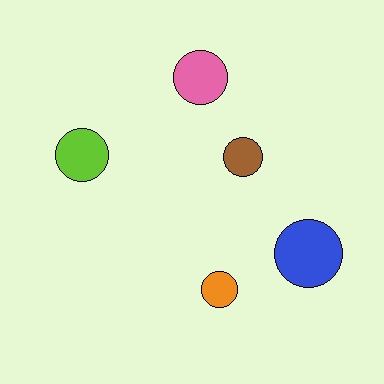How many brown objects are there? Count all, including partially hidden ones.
There is 1 brown object.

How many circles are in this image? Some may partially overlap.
There are 5 circles.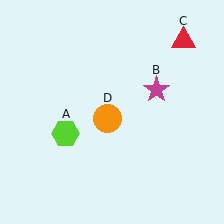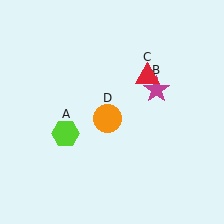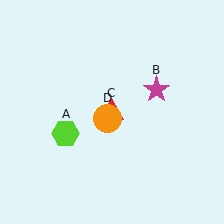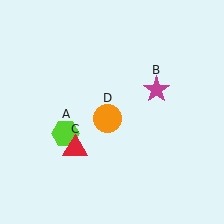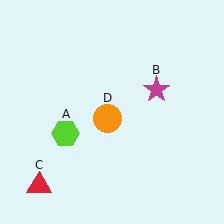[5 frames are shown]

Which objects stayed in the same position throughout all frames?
Lime hexagon (object A) and magenta star (object B) and orange circle (object D) remained stationary.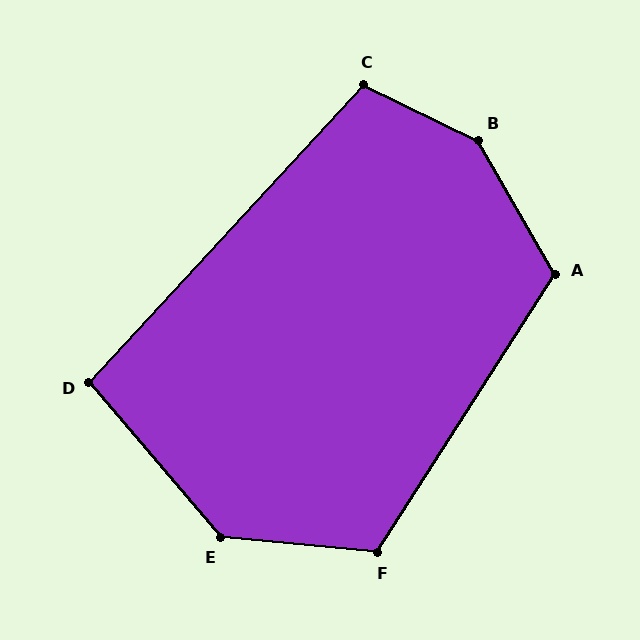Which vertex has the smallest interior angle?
D, at approximately 97 degrees.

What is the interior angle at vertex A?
Approximately 118 degrees (obtuse).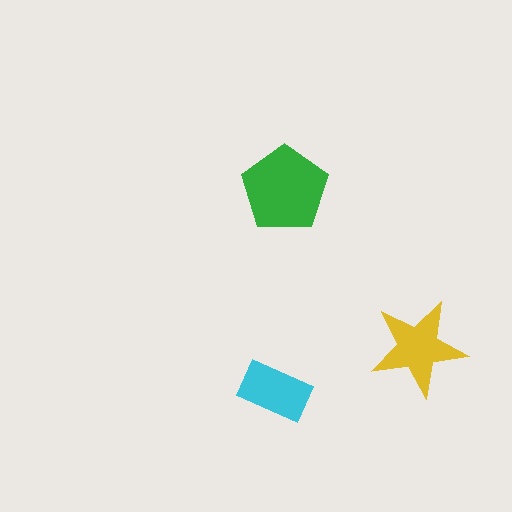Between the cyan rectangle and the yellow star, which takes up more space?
The yellow star.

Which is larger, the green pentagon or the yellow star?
The green pentagon.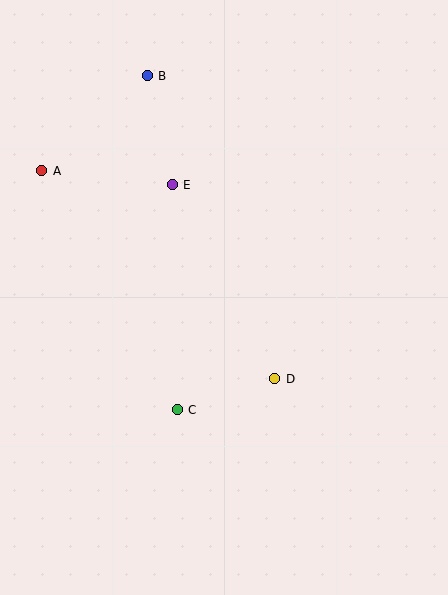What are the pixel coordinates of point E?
Point E is at (172, 185).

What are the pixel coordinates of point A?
Point A is at (42, 171).